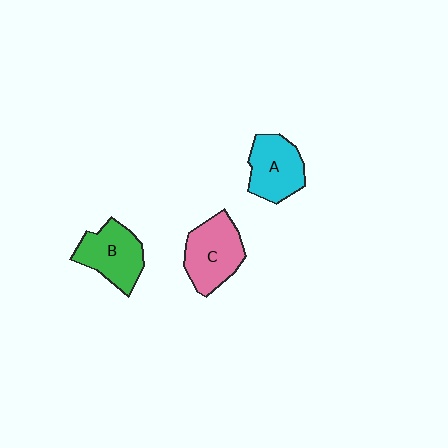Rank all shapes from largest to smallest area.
From largest to smallest: C (pink), B (green), A (cyan).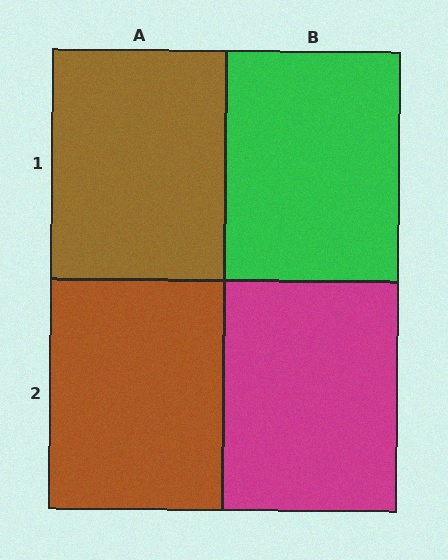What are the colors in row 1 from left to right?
Brown, green.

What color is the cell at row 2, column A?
Brown.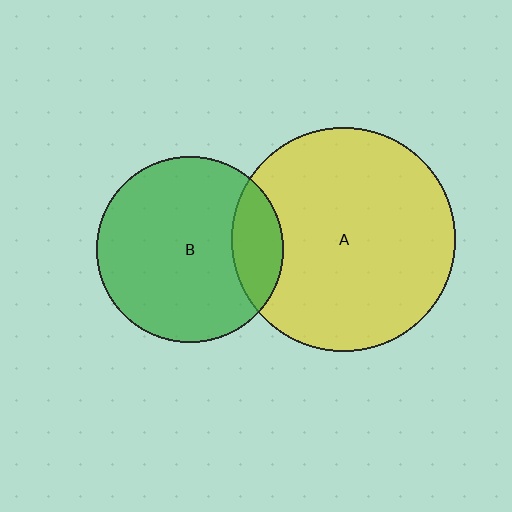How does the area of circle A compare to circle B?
Approximately 1.4 times.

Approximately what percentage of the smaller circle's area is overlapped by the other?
Approximately 15%.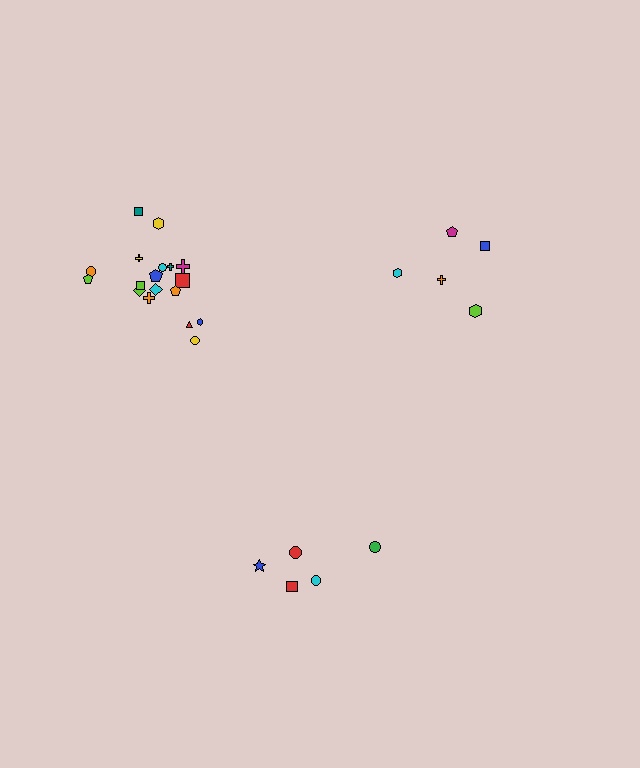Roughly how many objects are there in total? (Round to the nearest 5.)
Roughly 30 objects in total.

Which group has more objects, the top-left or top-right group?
The top-left group.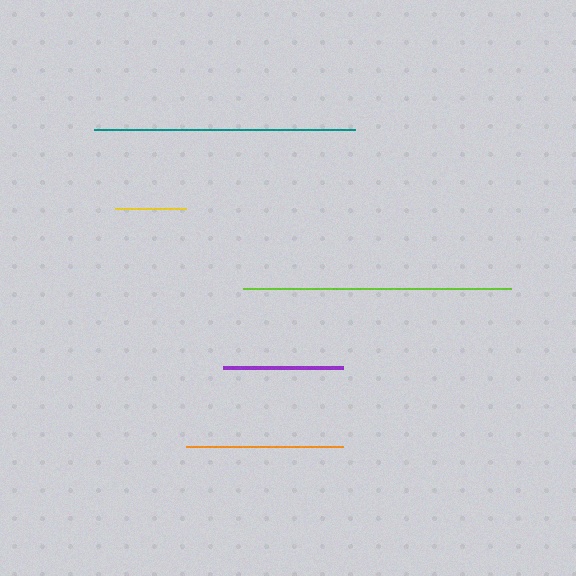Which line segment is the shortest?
The yellow line is the shortest at approximately 70 pixels.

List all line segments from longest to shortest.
From longest to shortest: lime, teal, orange, purple, yellow.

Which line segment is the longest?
The lime line is the longest at approximately 267 pixels.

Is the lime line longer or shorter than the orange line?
The lime line is longer than the orange line.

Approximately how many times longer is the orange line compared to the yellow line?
The orange line is approximately 2.2 times the length of the yellow line.